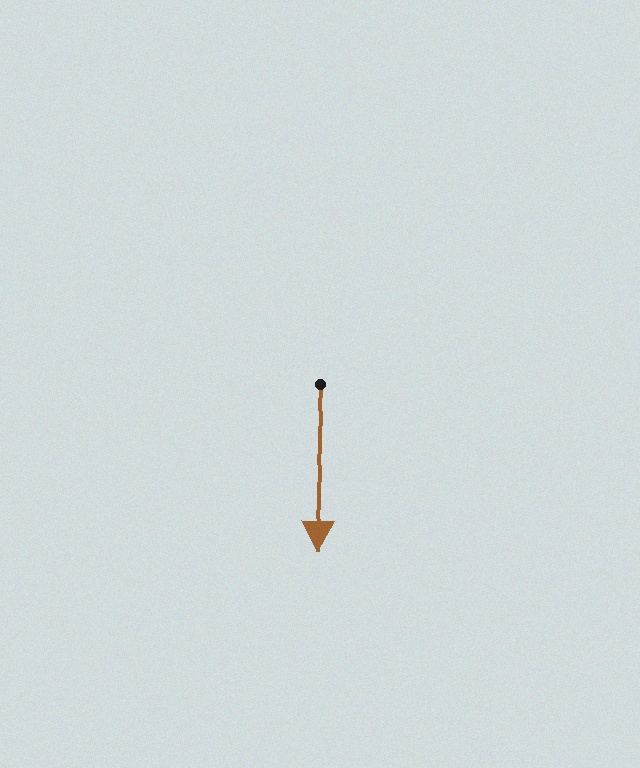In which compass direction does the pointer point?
South.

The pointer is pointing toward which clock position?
Roughly 6 o'clock.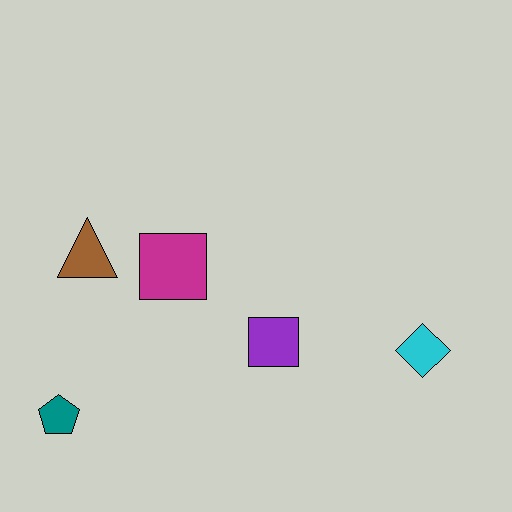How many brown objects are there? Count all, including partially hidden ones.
There is 1 brown object.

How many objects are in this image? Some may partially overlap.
There are 5 objects.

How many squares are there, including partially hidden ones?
There are 2 squares.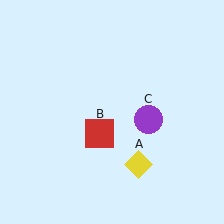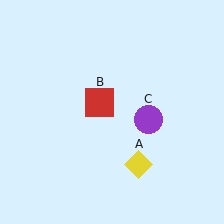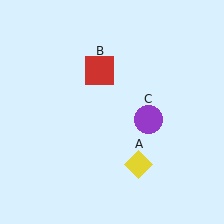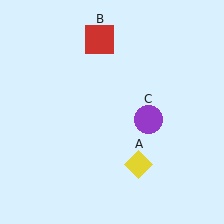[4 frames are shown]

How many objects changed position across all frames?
1 object changed position: red square (object B).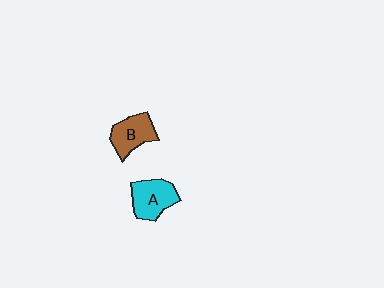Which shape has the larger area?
Shape A (cyan).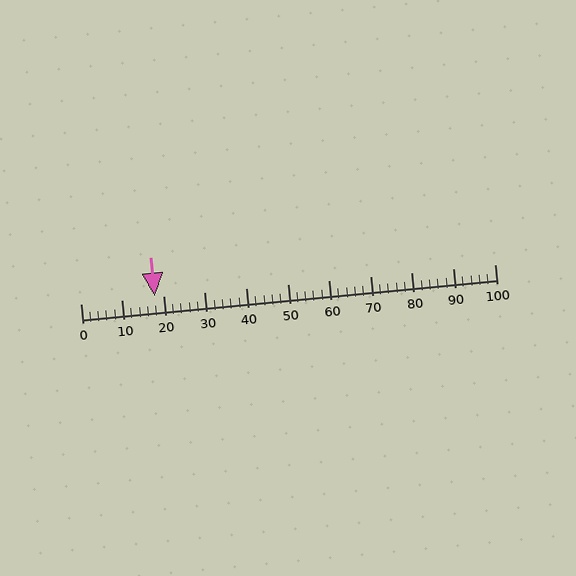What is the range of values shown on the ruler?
The ruler shows values from 0 to 100.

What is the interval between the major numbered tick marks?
The major tick marks are spaced 10 units apart.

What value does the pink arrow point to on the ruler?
The pink arrow points to approximately 18.